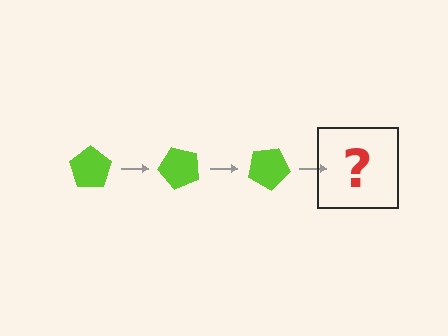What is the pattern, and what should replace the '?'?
The pattern is that the pentagon rotates 50 degrees each step. The '?' should be a lime pentagon rotated 150 degrees.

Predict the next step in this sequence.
The next step is a lime pentagon rotated 150 degrees.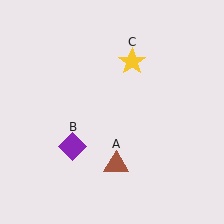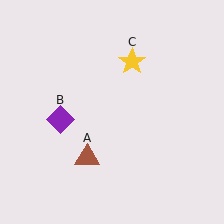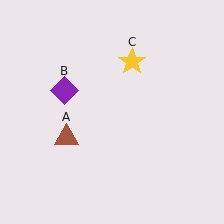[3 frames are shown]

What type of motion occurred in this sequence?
The brown triangle (object A), purple diamond (object B) rotated clockwise around the center of the scene.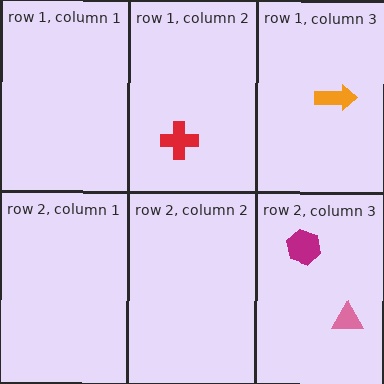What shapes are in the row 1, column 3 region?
The orange arrow.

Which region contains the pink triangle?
The row 2, column 3 region.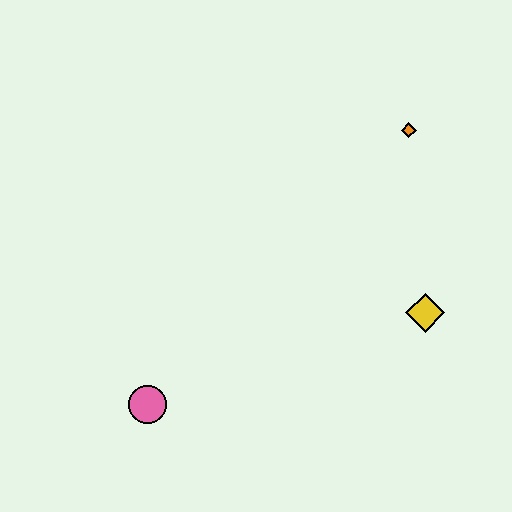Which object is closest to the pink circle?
The yellow diamond is closest to the pink circle.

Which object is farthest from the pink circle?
The orange diamond is farthest from the pink circle.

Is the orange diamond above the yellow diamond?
Yes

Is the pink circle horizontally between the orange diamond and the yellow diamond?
No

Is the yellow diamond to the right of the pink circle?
Yes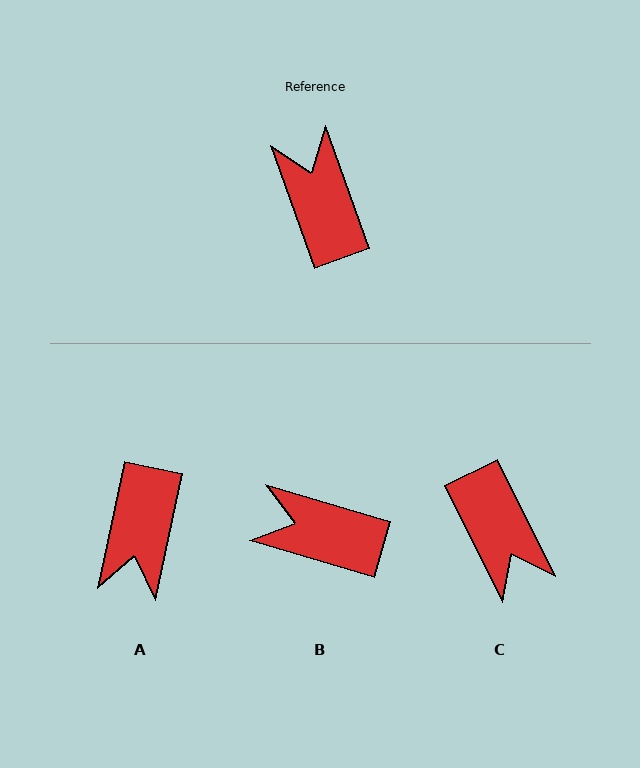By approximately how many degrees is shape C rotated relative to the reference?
Approximately 173 degrees clockwise.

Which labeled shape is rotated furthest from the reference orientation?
C, about 173 degrees away.